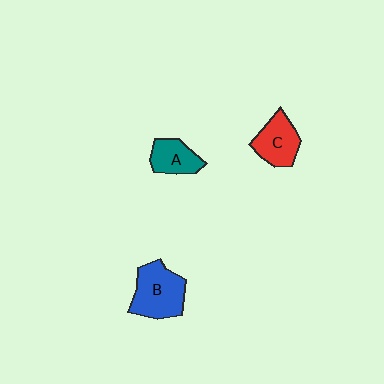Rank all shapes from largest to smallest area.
From largest to smallest: B (blue), C (red), A (teal).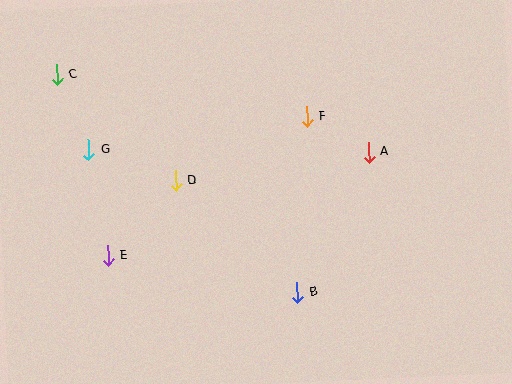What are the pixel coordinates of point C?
Point C is at (57, 74).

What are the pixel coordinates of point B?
Point B is at (297, 293).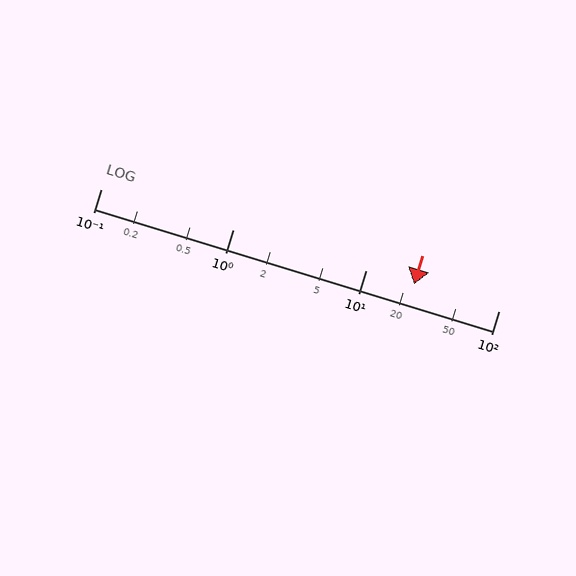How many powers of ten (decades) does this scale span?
The scale spans 3 decades, from 0.1 to 100.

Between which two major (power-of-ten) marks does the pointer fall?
The pointer is between 10 and 100.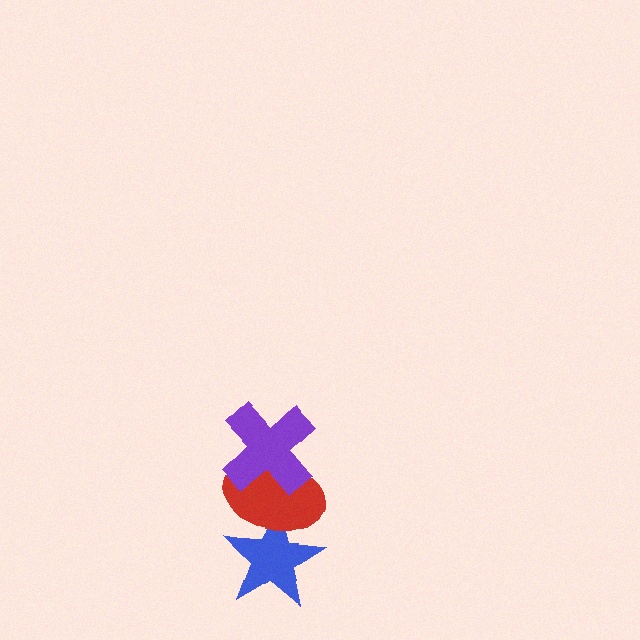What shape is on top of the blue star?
The red ellipse is on top of the blue star.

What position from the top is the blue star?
The blue star is 3rd from the top.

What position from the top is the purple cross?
The purple cross is 1st from the top.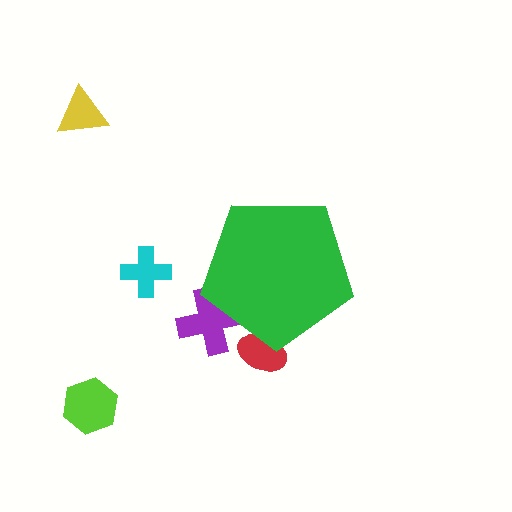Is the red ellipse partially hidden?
Yes, the red ellipse is partially hidden behind the green pentagon.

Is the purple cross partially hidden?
Yes, the purple cross is partially hidden behind the green pentagon.